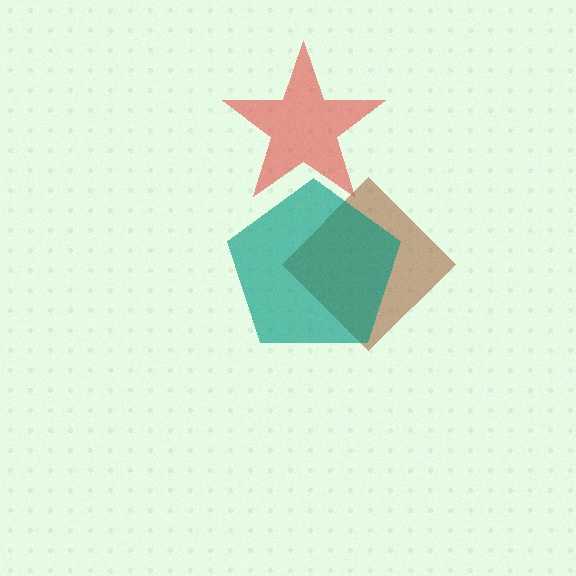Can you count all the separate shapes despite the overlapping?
Yes, there are 3 separate shapes.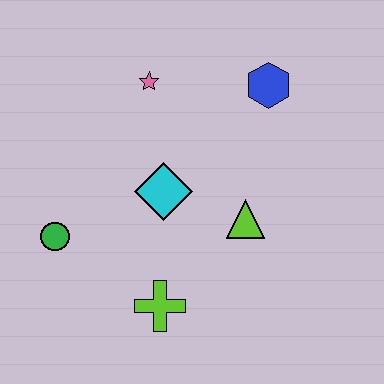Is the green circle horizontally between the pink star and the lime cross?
No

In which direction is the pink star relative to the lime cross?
The pink star is above the lime cross.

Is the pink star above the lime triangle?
Yes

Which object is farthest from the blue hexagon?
The green circle is farthest from the blue hexagon.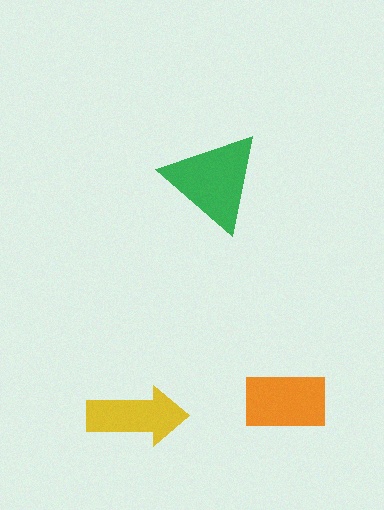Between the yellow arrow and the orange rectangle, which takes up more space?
The orange rectangle.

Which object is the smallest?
The yellow arrow.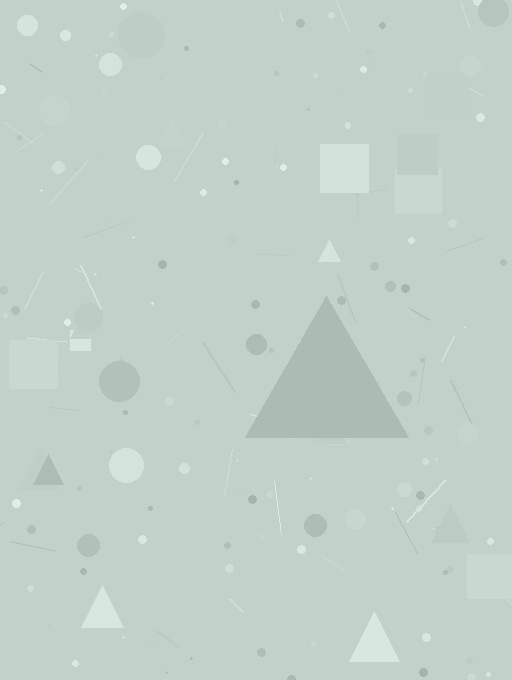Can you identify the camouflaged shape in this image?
The camouflaged shape is a triangle.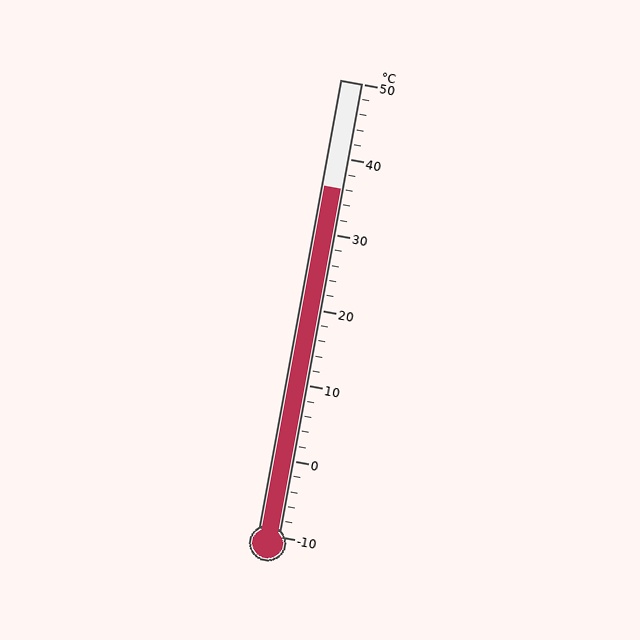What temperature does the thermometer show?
The thermometer shows approximately 36°C.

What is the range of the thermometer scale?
The thermometer scale ranges from -10°C to 50°C.